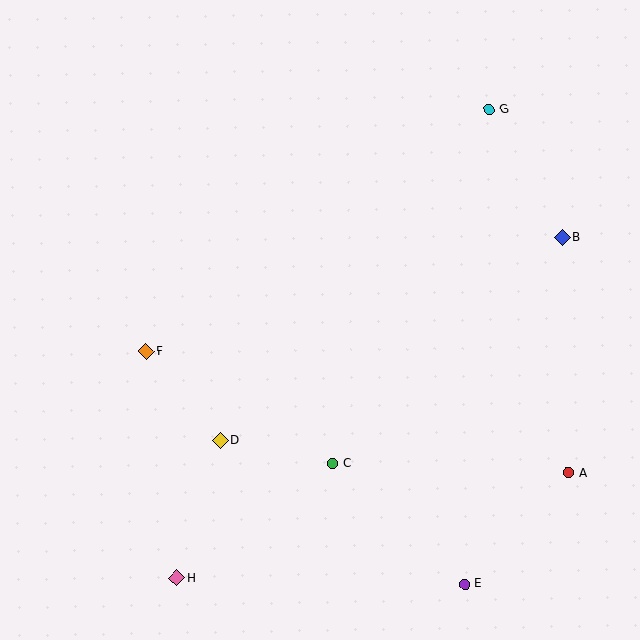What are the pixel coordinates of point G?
Point G is at (489, 109).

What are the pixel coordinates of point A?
Point A is at (568, 473).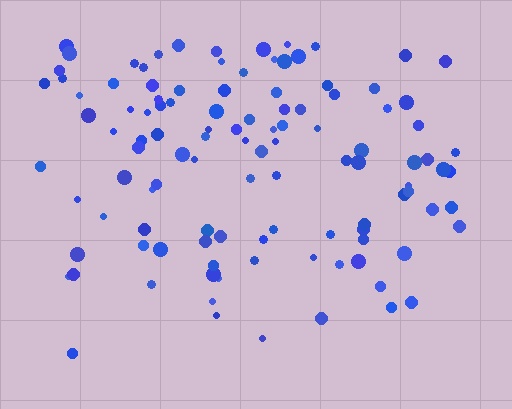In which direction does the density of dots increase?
From bottom to top, with the top side densest.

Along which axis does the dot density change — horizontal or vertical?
Vertical.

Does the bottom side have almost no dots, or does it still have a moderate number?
Still a moderate number, just noticeably fewer than the top.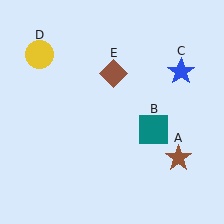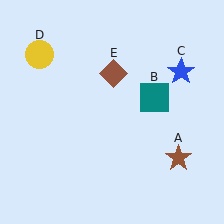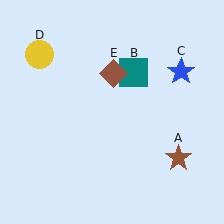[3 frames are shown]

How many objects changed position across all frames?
1 object changed position: teal square (object B).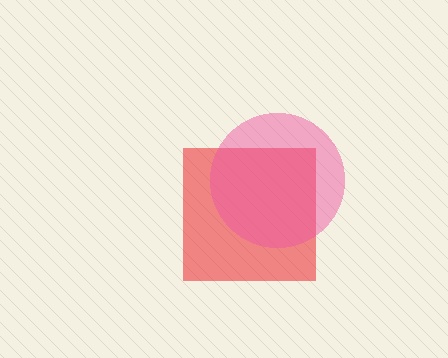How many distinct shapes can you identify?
There are 2 distinct shapes: a red square, a pink circle.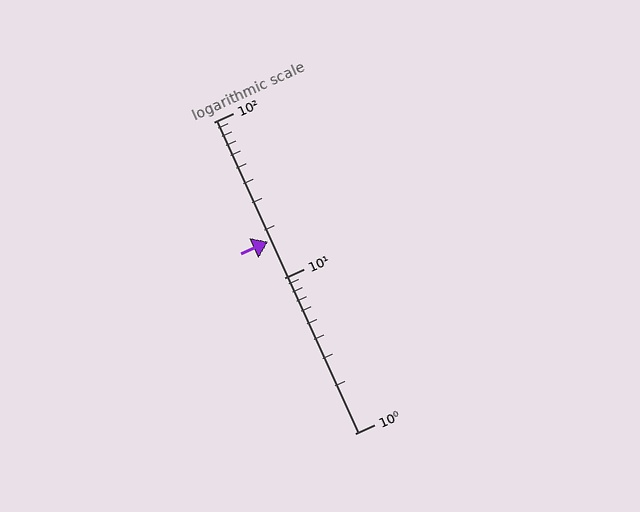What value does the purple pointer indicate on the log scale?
The pointer indicates approximately 17.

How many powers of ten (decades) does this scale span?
The scale spans 2 decades, from 1 to 100.